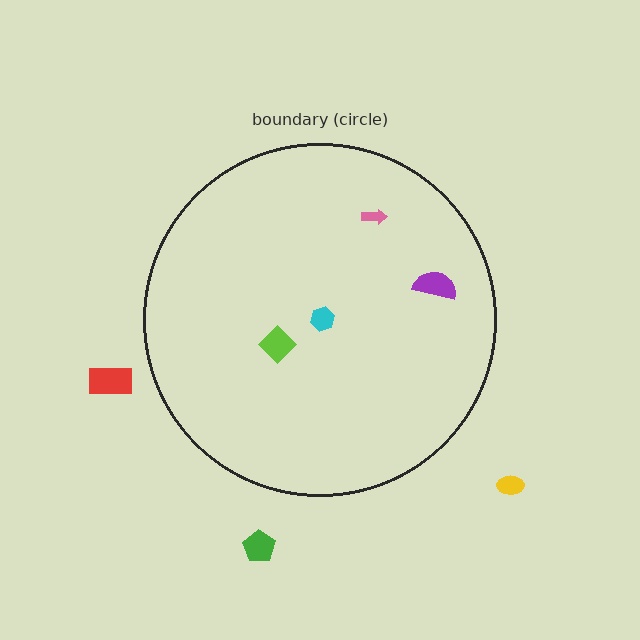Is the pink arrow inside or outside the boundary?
Inside.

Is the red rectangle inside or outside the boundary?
Outside.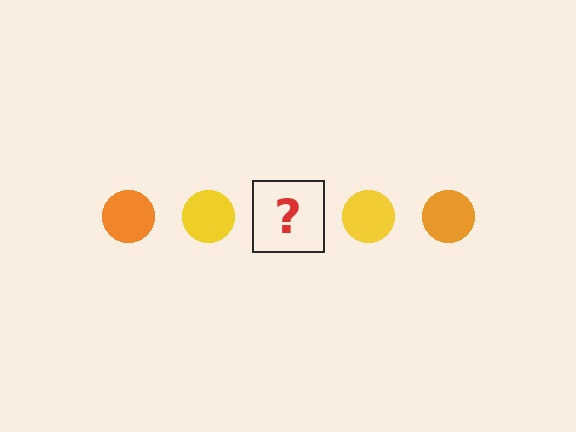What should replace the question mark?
The question mark should be replaced with an orange circle.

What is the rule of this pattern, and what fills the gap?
The rule is that the pattern cycles through orange, yellow circles. The gap should be filled with an orange circle.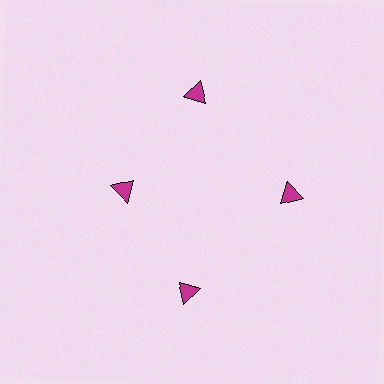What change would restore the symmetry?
The symmetry would be restored by moving it outward, back onto the ring so that all 4 triangles sit at equal angles and equal distance from the center.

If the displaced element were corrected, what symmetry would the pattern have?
It would have 4-fold rotational symmetry — the pattern would map onto itself every 90 degrees.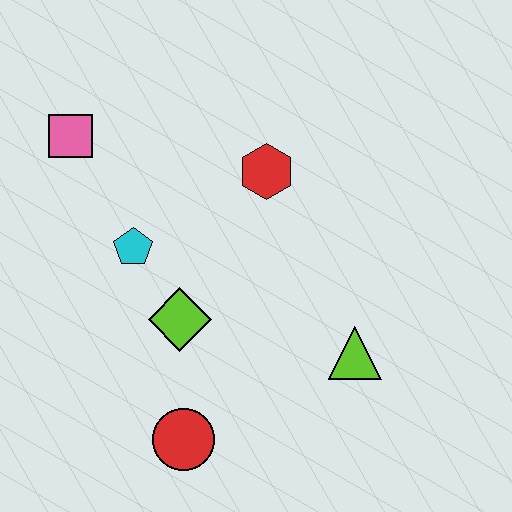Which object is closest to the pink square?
The cyan pentagon is closest to the pink square.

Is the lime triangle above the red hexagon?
No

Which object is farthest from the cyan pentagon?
The lime triangle is farthest from the cyan pentagon.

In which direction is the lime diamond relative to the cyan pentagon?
The lime diamond is below the cyan pentagon.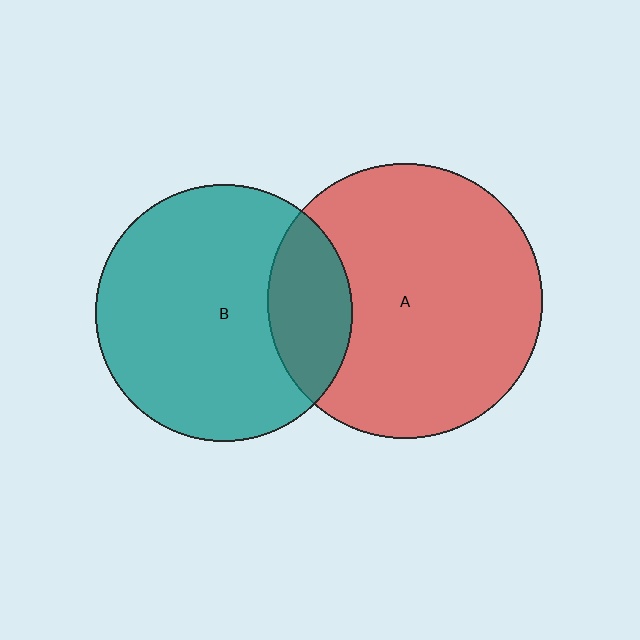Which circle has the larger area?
Circle A (red).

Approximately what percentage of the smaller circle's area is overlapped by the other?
Approximately 20%.